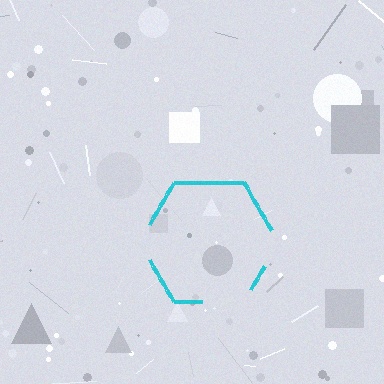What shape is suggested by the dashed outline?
The dashed outline suggests a hexagon.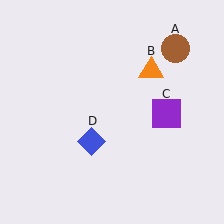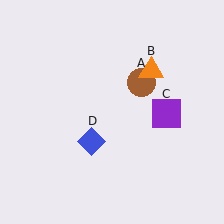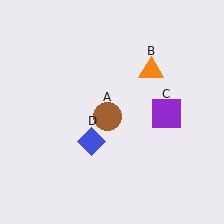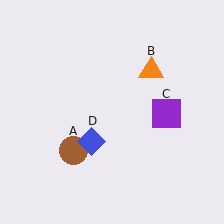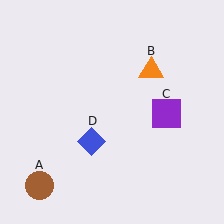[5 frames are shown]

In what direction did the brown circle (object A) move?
The brown circle (object A) moved down and to the left.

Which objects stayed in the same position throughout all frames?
Orange triangle (object B) and purple square (object C) and blue diamond (object D) remained stationary.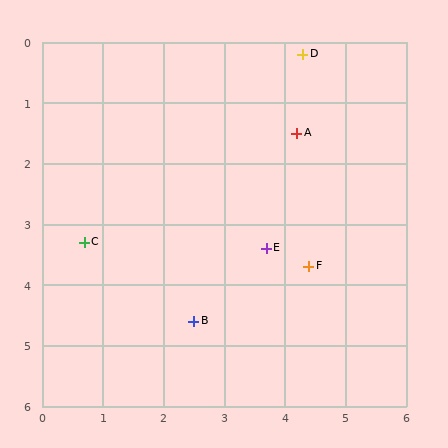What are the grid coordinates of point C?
Point C is at approximately (0.7, 3.3).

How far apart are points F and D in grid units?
Points F and D are about 3.5 grid units apart.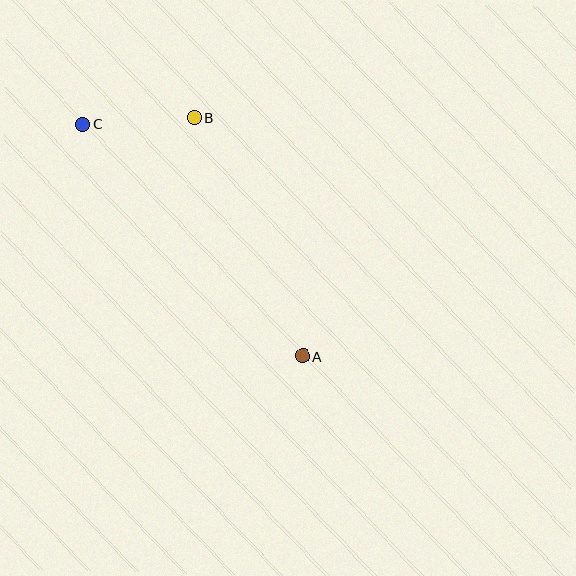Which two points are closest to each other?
Points B and C are closest to each other.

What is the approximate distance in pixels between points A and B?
The distance between A and B is approximately 262 pixels.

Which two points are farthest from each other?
Points A and C are farthest from each other.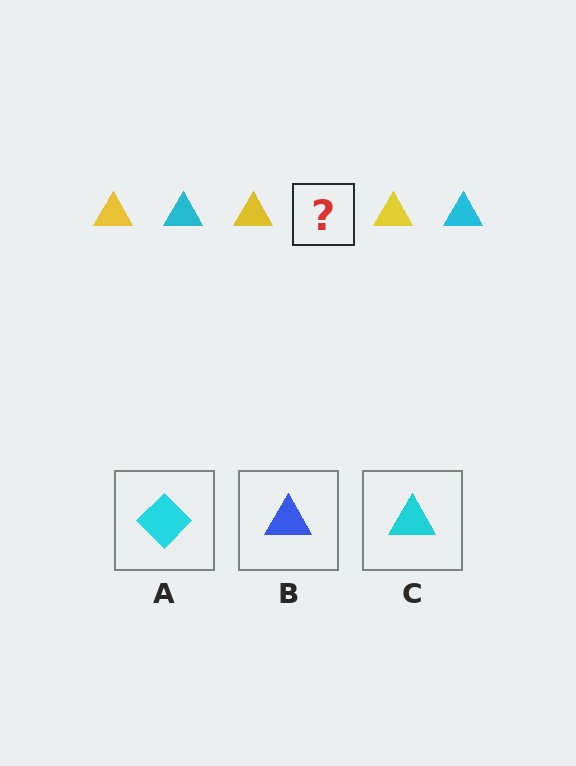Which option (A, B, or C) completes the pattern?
C.